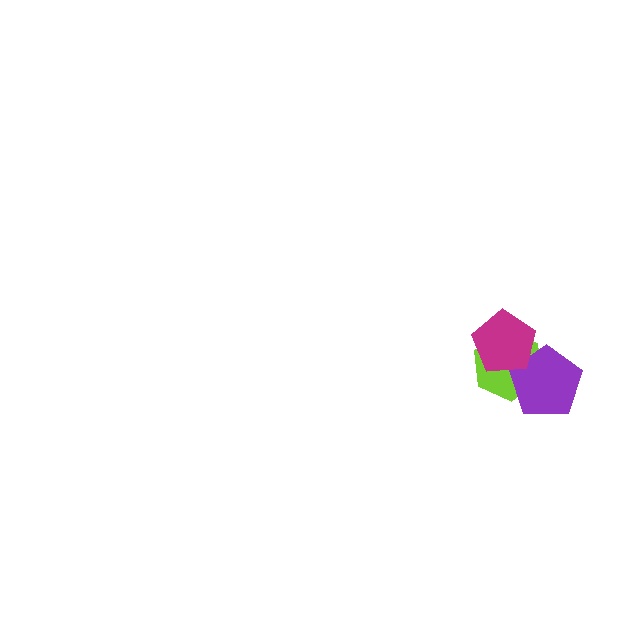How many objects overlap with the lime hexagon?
2 objects overlap with the lime hexagon.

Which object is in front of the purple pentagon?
The magenta pentagon is in front of the purple pentagon.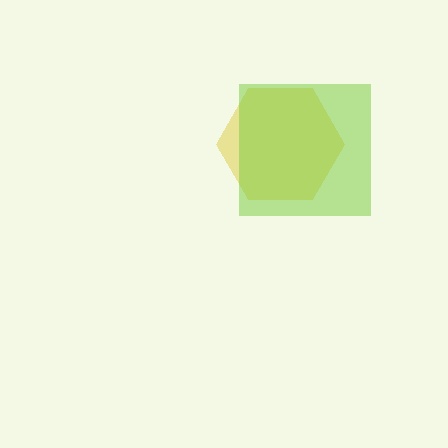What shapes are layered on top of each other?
The layered shapes are: a yellow hexagon, a lime square.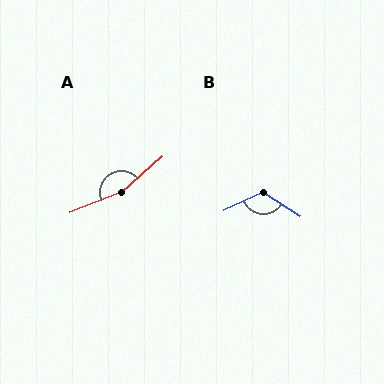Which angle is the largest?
A, at approximately 160 degrees.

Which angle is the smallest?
B, at approximately 122 degrees.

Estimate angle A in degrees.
Approximately 160 degrees.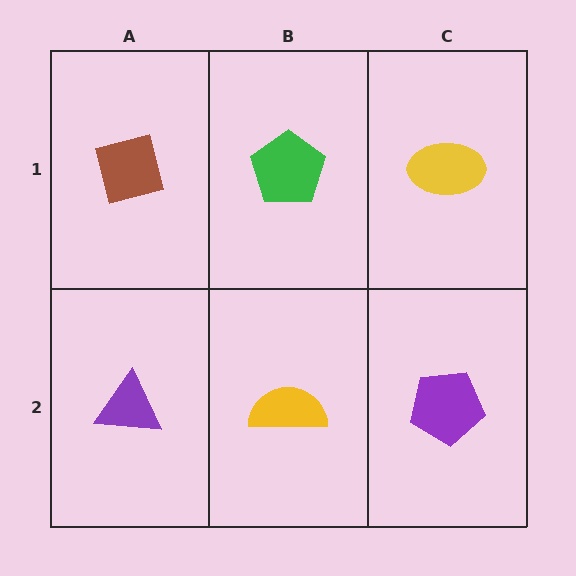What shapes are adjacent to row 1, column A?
A purple triangle (row 2, column A), a green pentagon (row 1, column B).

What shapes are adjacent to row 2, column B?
A green pentagon (row 1, column B), a purple triangle (row 2, column A), a purple pentagon (row 2, column C).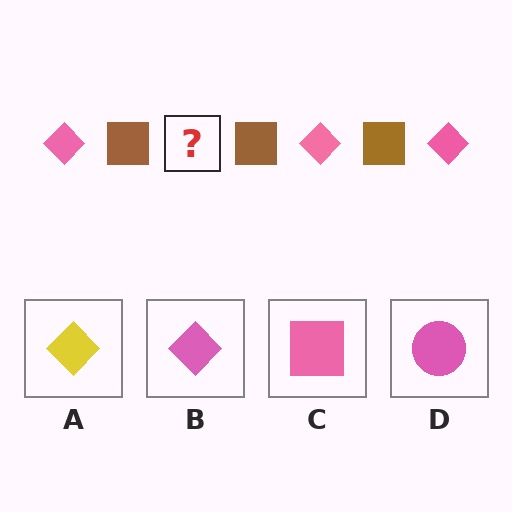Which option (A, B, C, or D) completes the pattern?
B.